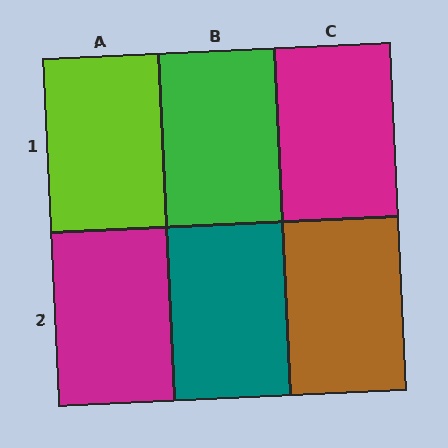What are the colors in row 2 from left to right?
Magenta, teal, brown.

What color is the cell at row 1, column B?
Green.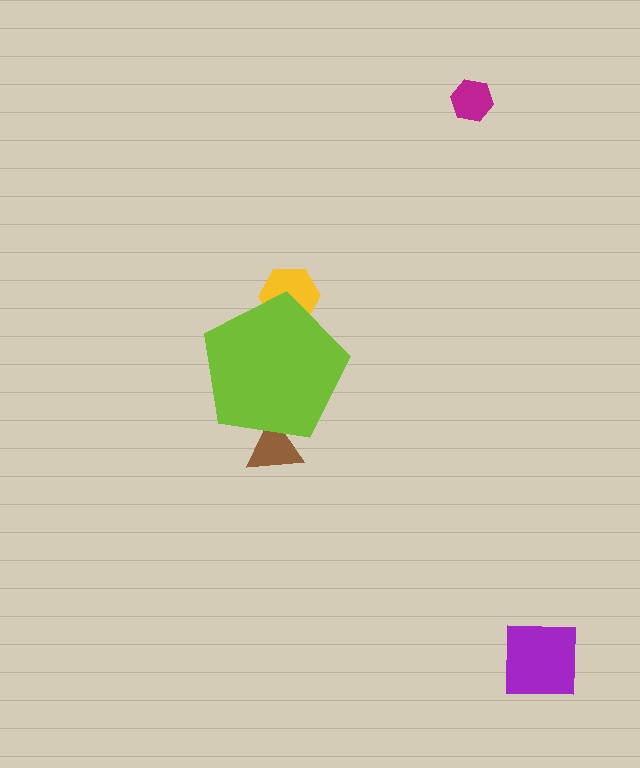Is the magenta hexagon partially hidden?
No, the magenta hexagon is fully visible.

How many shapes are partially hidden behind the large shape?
2 shapes are partially hidden.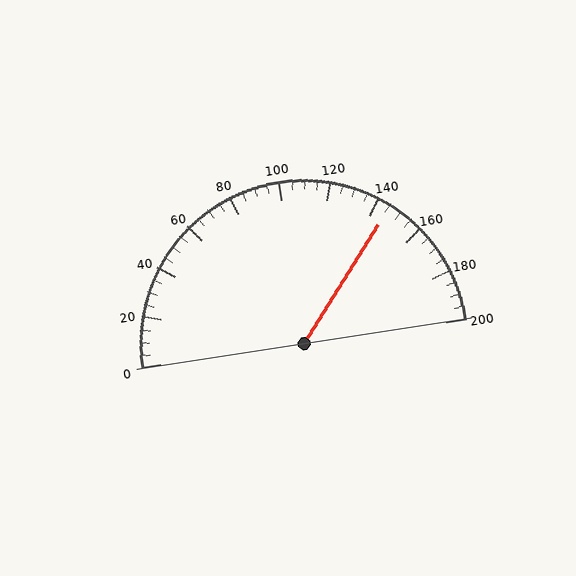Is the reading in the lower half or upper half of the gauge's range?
The reading is in the upper half of the range (0 to 200).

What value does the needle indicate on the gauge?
The needle indicates approximately 145.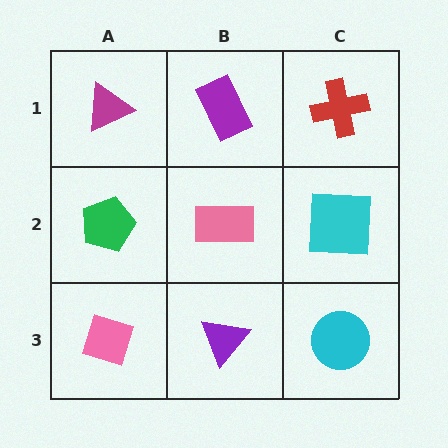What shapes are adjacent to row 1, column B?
A pink rectangle (row 2, column B), a magenta triangle (row 1, column A), a red cross (row 1, column C).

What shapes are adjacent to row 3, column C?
A cyan square (row 2, column C), a purple triangle (row 3, column B).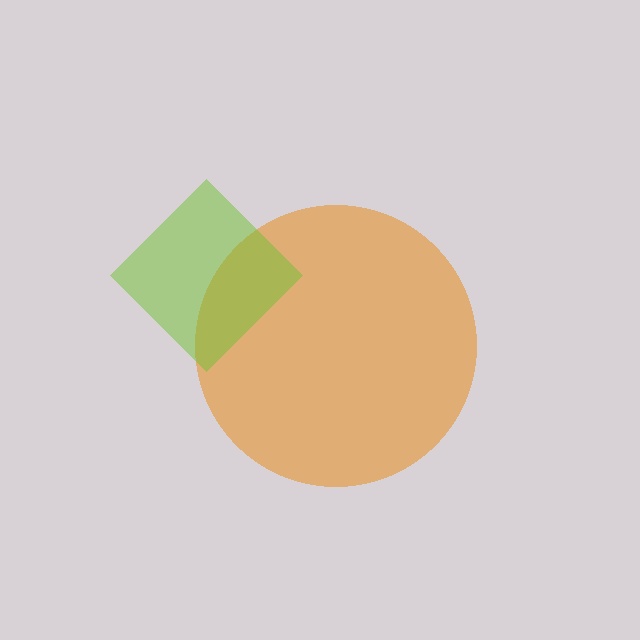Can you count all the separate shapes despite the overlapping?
Yes, there are 2 separate shapes.